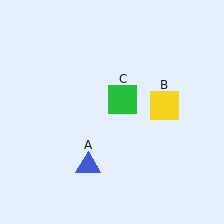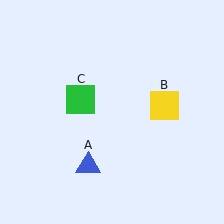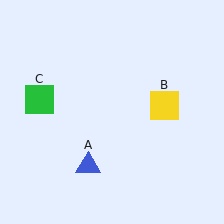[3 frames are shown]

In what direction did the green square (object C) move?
The green square (object C) moved left.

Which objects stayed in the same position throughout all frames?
Blue triangle (object A) and yellow square (object B) remained stationary.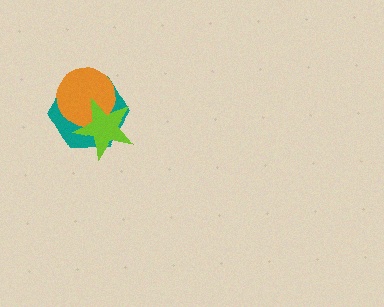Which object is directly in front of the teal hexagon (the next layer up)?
The orange circle is directly in front of the teal hexagon.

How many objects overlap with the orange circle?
2 objects overlap with the orange circle.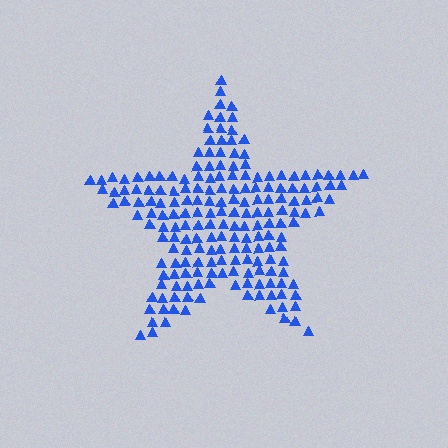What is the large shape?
The large shape is a star.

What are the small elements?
The small elements are triangles.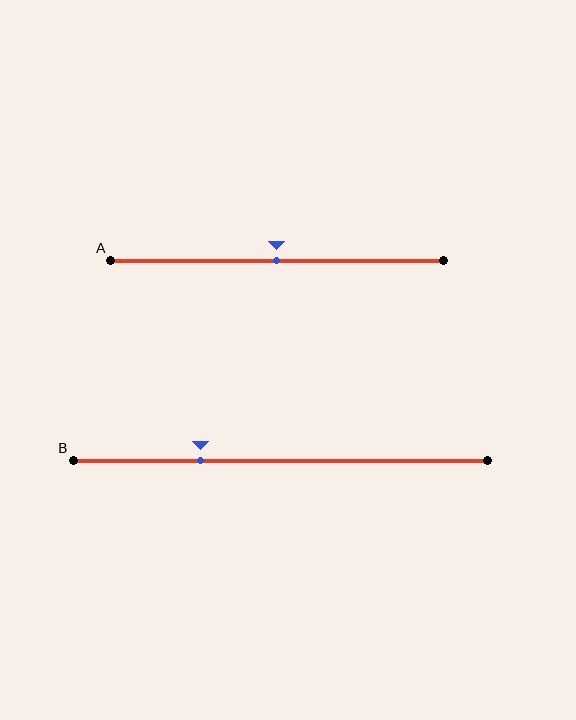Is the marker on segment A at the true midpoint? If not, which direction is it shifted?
Yes, the marker on segment A is at the true midpoint.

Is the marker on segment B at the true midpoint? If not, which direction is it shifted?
No, the marker on segment B is shifted to the left by about 19% of the segment length.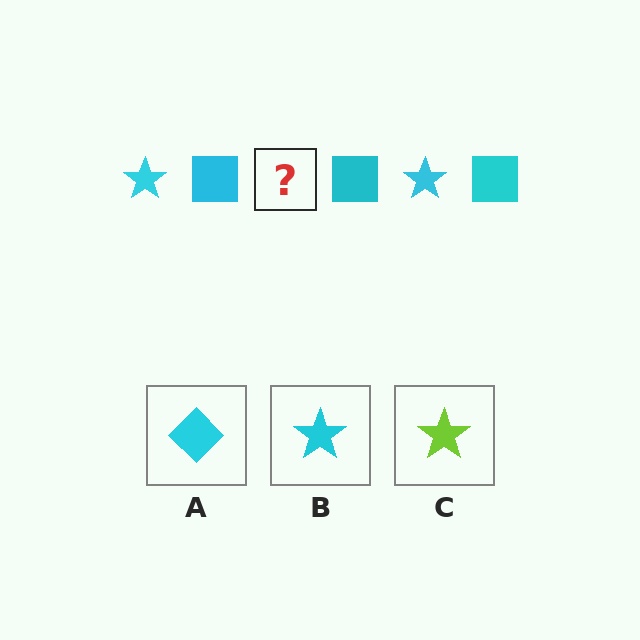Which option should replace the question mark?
Option B.